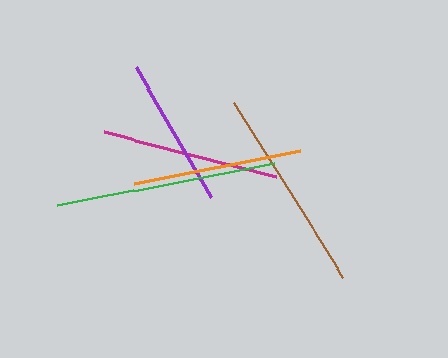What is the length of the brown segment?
The brown segment is approximately 207 pixels long.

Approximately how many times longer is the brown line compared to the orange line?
The brown line is approximately 1.2 times the length of the orange line.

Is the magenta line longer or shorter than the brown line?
The brown line is longer than the magenta line.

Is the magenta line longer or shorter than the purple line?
The magenta line is longer than the purple line.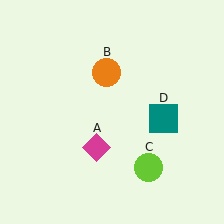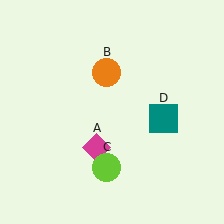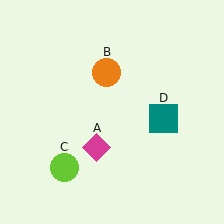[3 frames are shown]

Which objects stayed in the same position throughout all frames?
Magenta diamond (object A) and orange circle (object B) and teal square (object D) remained stationary.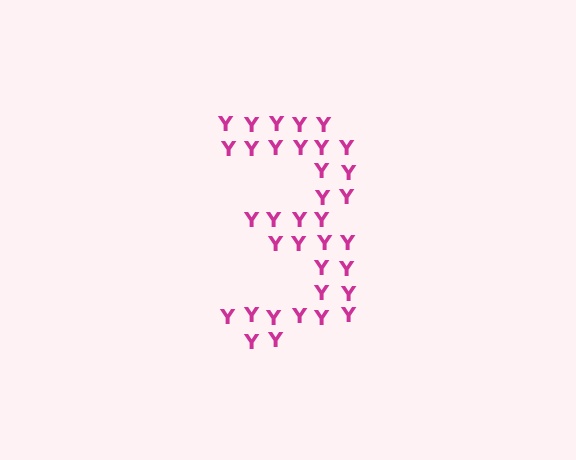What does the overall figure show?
The overall figure shows the digit 3.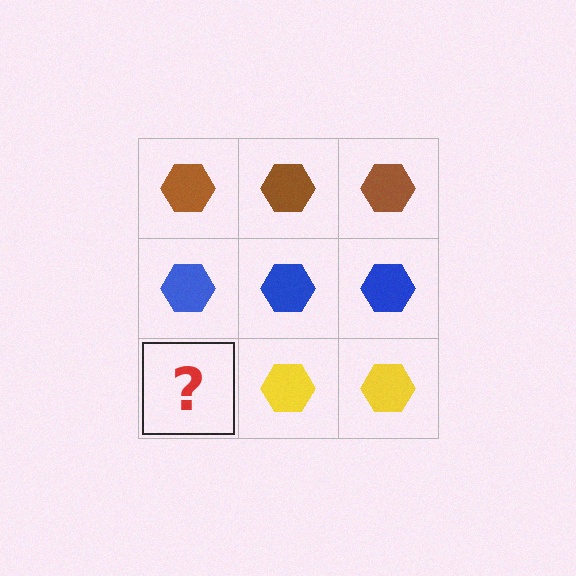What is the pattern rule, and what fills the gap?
The rule is that each row has a consistent color. The gap should be filled with a yellow hexagon.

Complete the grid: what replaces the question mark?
The question mark should be replaced with a yellow hexagon.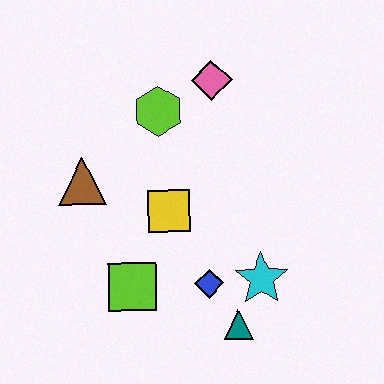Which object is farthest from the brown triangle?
The teal triangle is farthest from the brown triangle.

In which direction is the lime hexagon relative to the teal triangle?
The lime hexagon is above the teal triangle.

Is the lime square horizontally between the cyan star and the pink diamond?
No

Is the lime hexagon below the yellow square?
No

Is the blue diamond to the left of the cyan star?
Yes